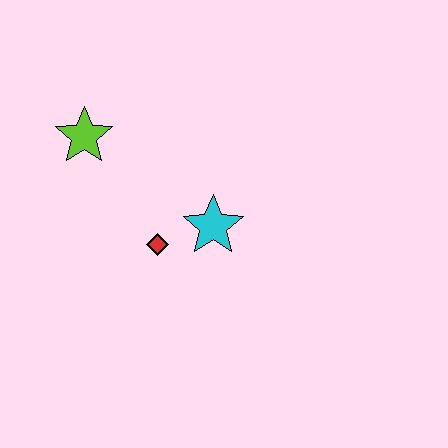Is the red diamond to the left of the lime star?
No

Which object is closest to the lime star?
The red diamond is closest to the lime star.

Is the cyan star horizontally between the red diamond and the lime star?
No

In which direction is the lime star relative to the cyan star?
The lime star is to the left of the cyan star.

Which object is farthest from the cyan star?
The lime star is farthest from the cyan star.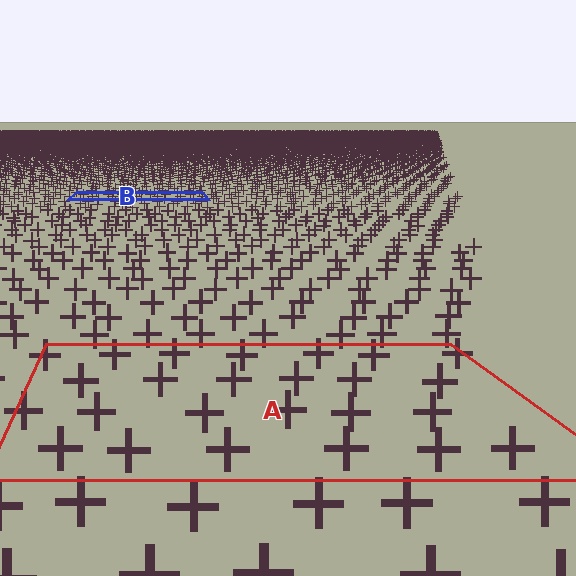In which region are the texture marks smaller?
The texture marks are smaller in region B, because it is farther away.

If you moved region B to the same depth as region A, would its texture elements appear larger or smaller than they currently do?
They would appear larger. At a closer depth, the same texture elements are projected at a bigger on-screen size.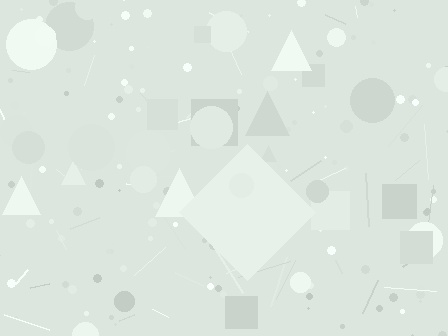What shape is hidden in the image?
A diamond is hidden in the image.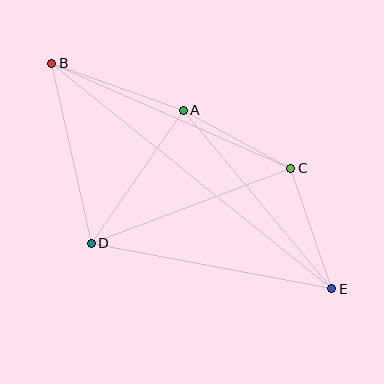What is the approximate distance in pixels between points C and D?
The distance between C and D is approximately 213 pixels.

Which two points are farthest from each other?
Points B and E are farthest from each other.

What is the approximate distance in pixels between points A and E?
The distance between A and E is approximately 233 pixels.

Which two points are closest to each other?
Points A and C are closest to each other.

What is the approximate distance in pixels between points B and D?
The distance between B and D is approximately 184 pixels.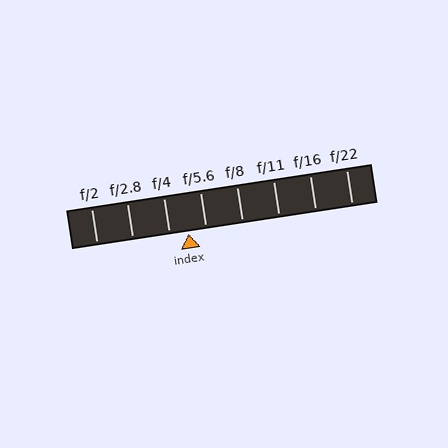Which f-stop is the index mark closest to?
The index mark is closest to f/5.6.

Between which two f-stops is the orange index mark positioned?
The index mark is between f/4 and f/5.6.